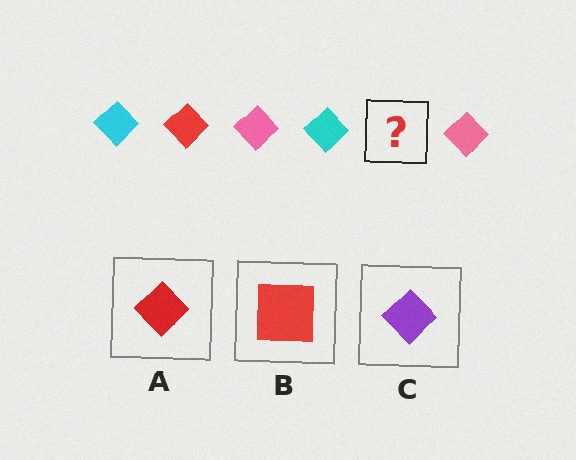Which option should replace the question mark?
Option A.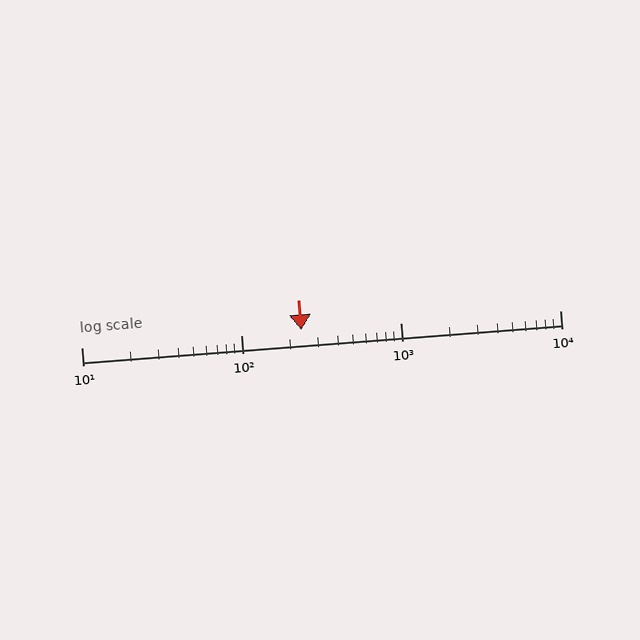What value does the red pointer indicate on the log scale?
The pointer indicates approximately 240.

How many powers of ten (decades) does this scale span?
The scale spans 3 decades, from 10 to 10000.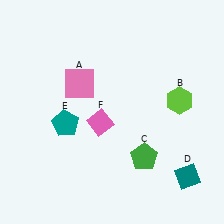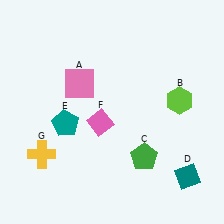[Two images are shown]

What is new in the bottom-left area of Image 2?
A yellow cross (G) was added in the bottom-left area of Image 2.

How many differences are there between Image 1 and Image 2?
There is 1 difference between the two images.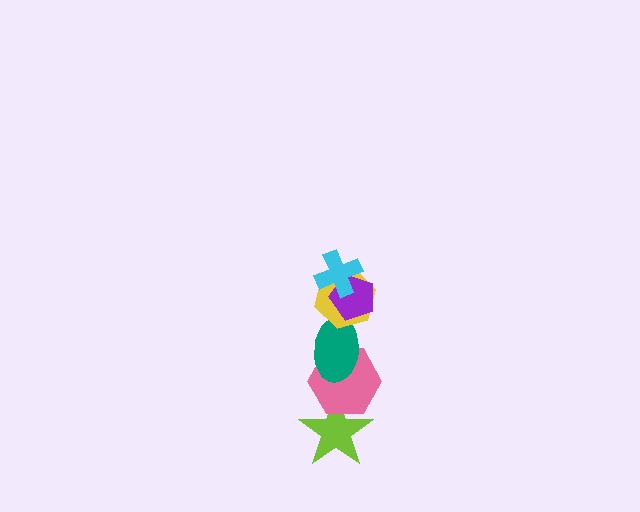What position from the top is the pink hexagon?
The pink hexagon is 5th from the top.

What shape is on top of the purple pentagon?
The cyan cross is on top of the purple pentagon.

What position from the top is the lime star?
The lime star is 6th from the top.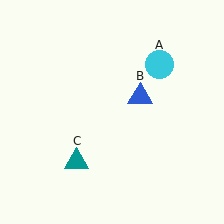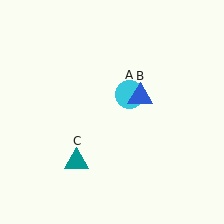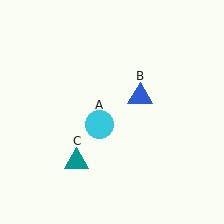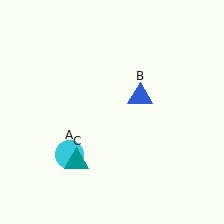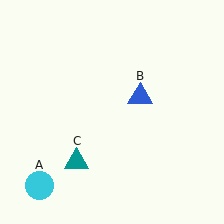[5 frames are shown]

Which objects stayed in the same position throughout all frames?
Blue triangle (object B) and teal triangle (object C) remained stationary.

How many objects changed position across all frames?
1 object changed position: cyan circle (object A).